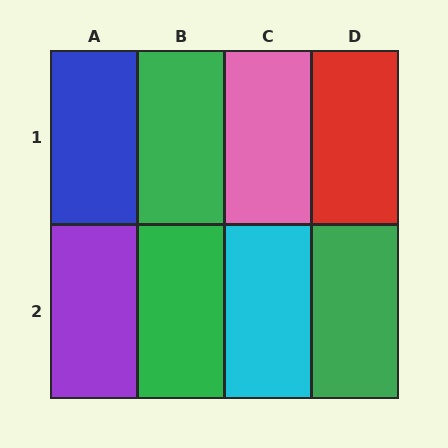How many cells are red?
1 cell is red.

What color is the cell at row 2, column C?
Cyan.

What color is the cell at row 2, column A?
Purple.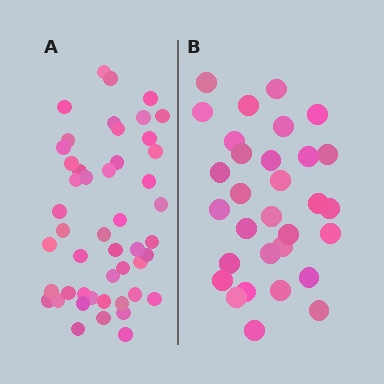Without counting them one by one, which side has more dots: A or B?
Region A (the left region) has more dots.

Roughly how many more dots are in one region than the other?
Region A has approximately 15 more dots than region B.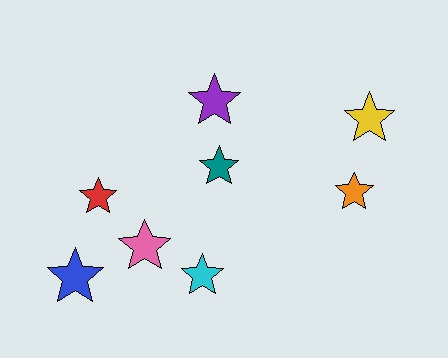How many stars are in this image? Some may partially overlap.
There are 8 stars.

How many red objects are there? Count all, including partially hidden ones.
There is 1 red object.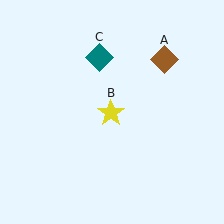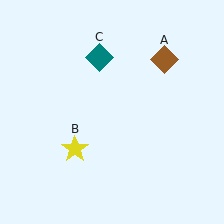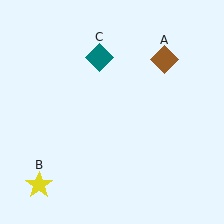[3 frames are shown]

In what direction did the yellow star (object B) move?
The yellow star (object B) moved down and to the left.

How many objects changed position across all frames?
1 object changed position: yellow star (object B).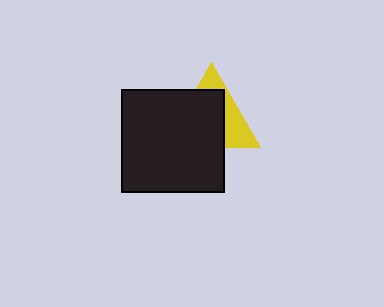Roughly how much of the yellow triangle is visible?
A small part of it is visible (roughly 36%).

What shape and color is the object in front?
The object in front is a black square.